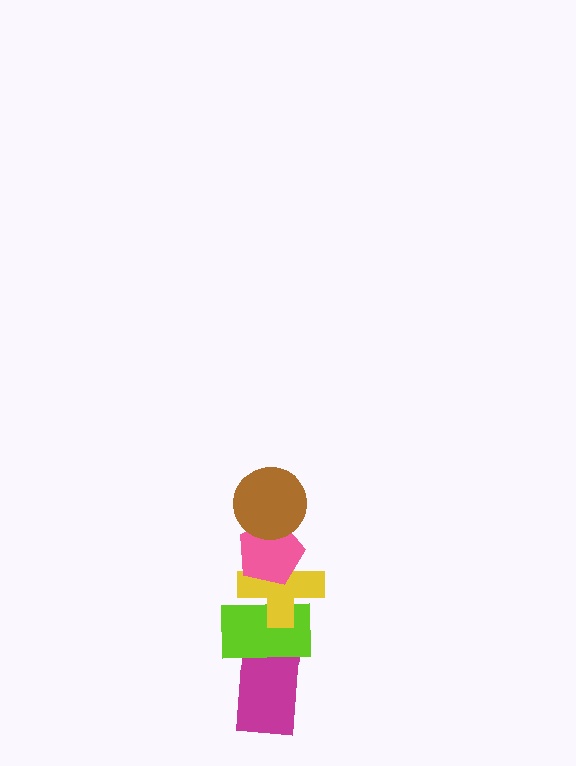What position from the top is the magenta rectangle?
The magenta rectangle is 5th from the top.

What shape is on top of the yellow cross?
The pink pentagon is on top of the yellow cross.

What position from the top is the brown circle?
The brown circle is 1st from the top.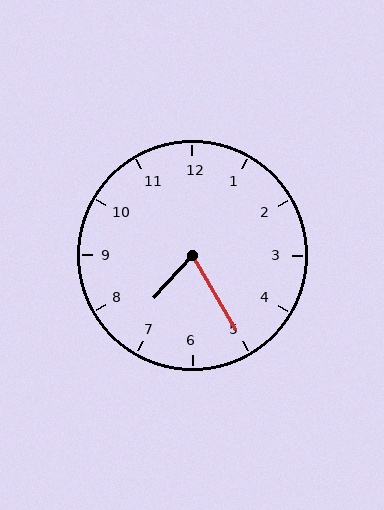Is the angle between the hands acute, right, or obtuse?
It is acute.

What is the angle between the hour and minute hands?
Approximately 72 degrees.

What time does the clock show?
7:25.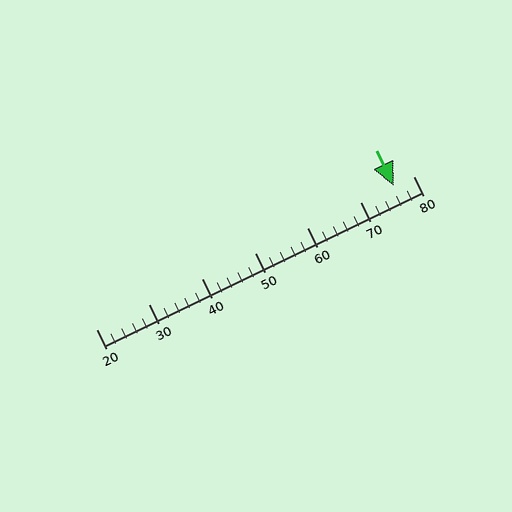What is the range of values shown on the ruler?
The ruler shows values from 20 to 80.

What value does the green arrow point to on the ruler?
The green arrow points to approximately 76.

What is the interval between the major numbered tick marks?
The major tick marks are spaced 10 units apart.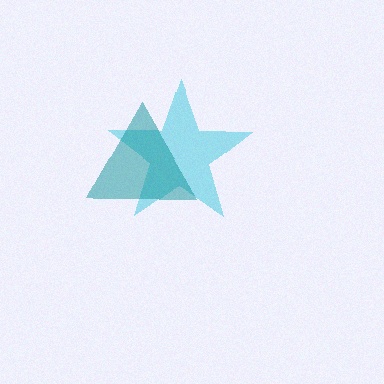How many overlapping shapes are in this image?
There are 2 overlapping shapes in the image.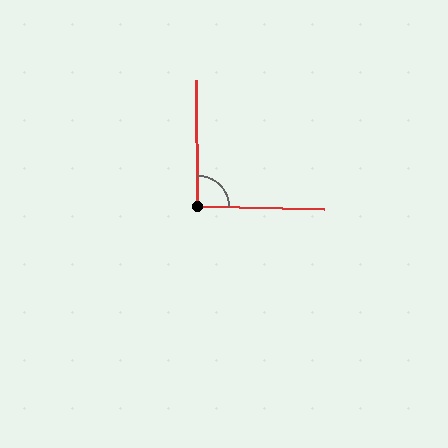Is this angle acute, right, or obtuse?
It is approximately a right angle.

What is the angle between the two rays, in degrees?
Approximately 92 degrees.